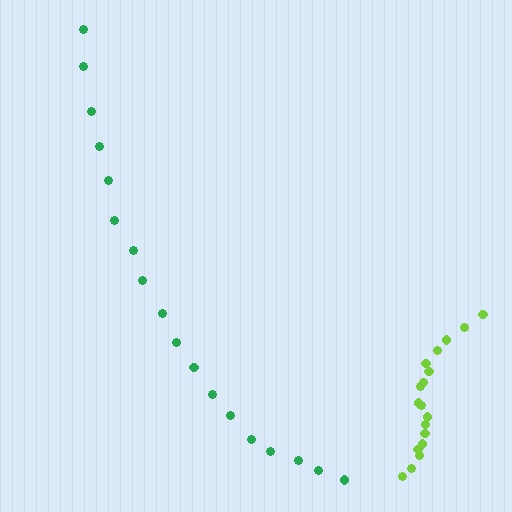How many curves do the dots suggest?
There are 2 distinct paths.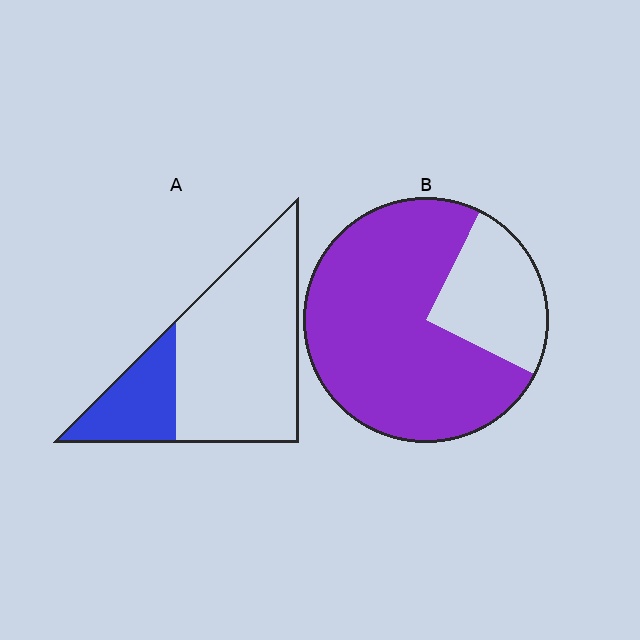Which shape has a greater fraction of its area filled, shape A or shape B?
Shape B.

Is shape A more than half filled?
No.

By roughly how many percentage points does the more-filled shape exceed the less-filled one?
By roughly 50 percentage points (B over A).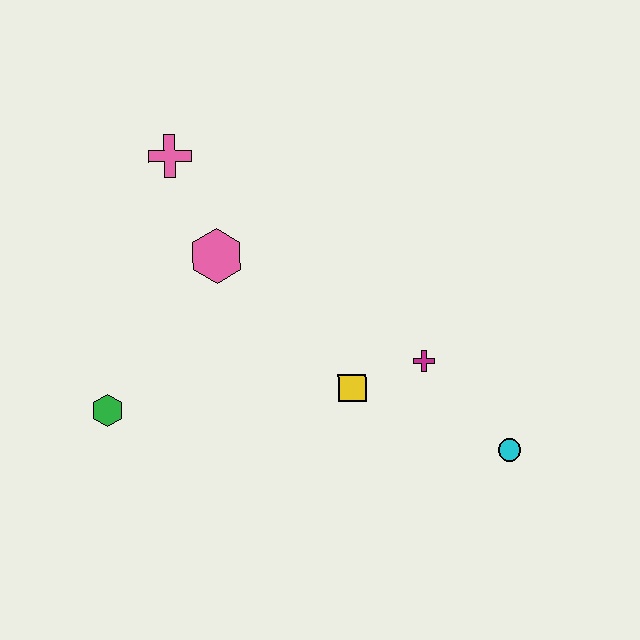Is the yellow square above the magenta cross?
No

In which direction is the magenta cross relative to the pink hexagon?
The magenta cross is to the right of the pink hexagon.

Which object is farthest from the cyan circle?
The pink cross is farthest from the cyan circle.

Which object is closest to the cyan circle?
The magenta cross is closest to the cyan circle.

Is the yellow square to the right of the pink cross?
Yes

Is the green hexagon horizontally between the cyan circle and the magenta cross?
No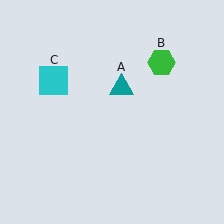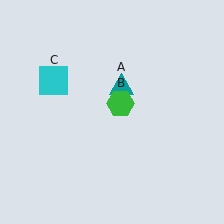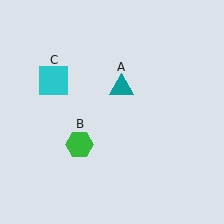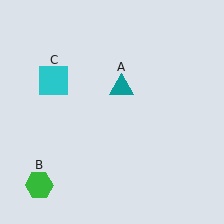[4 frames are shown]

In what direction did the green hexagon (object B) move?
The green hexagon (object B) moved down and to the left.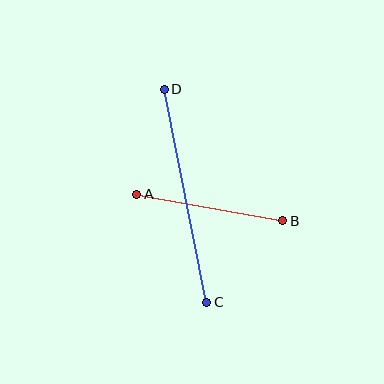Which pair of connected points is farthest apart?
Points C and D are farthest apart.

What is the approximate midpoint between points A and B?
The midpoint is at approximately (210, 208) pixels.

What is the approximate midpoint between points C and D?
The midpoint is at approximately (185, 196) pixels.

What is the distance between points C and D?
The distance is approximately 217 pixels.